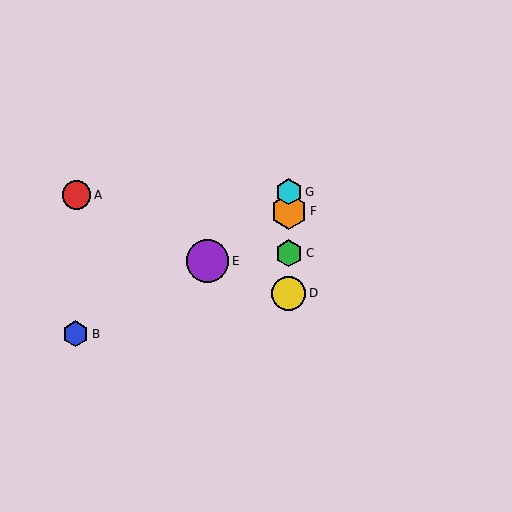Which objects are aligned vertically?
Objects C, D, F, G are aligned vertically.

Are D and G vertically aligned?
Yes, both are at x≈289.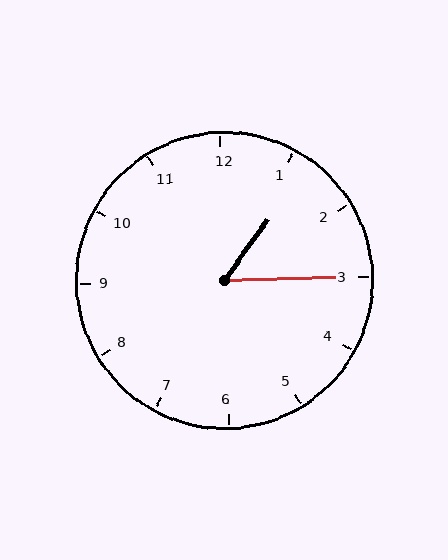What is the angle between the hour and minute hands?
Approximately 52 degrees.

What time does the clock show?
1:15.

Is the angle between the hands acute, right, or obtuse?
It is acute.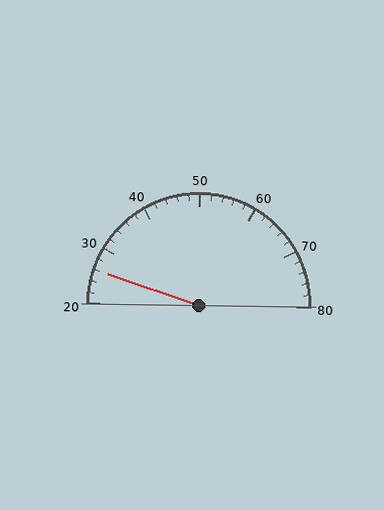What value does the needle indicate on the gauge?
The needle indicates approximately 26.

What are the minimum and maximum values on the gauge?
The gauge ranges from 20 to 80.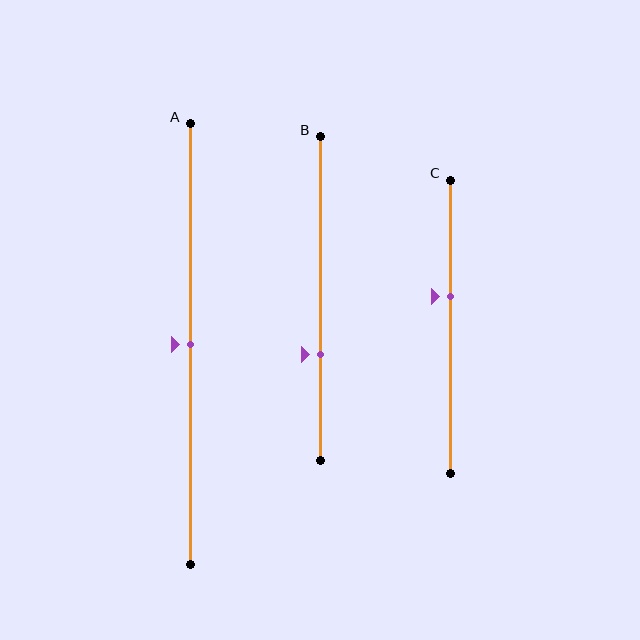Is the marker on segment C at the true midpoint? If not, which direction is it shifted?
No, the marker on segment C is shifted upward by about 10% of the segment length.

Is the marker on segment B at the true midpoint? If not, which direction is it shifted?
No, the marker on segment B is shifted downward by about 17% of the segment length.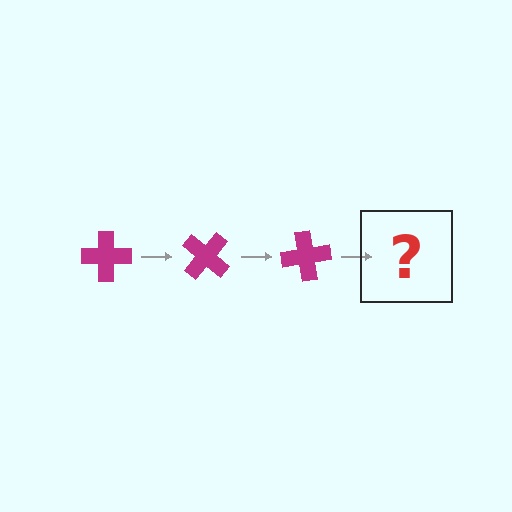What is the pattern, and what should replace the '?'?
The pattern is that the cross rotates 40 degrees each step. The '?' should be a magenta cross rotated 120 degrees.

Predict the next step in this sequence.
The next step is a magenta cross rotated 120 degrees.